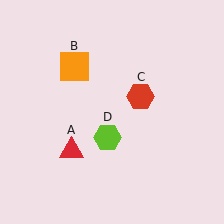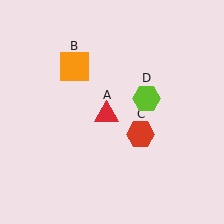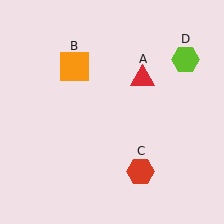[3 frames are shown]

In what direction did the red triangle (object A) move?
The red triangle (object A) moved up and to the right.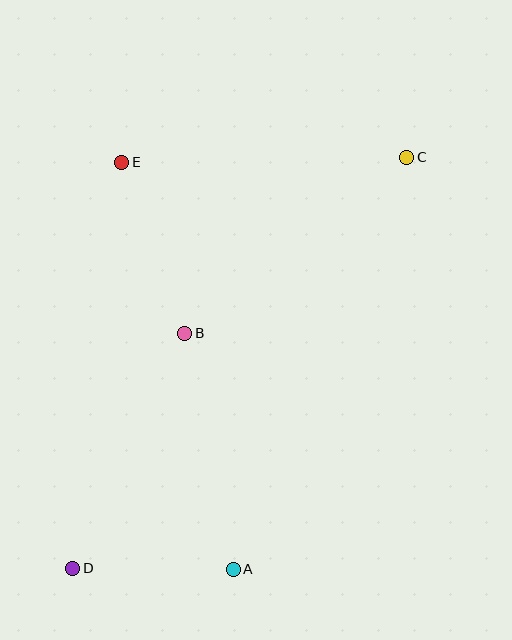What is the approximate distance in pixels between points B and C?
The distance between B and C is approximately 283 pixels.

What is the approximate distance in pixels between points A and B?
The distance between A and B is approximately 241 pixels.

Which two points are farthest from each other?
Points C and D are farthest from each other.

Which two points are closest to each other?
Points A and D are closest to each other.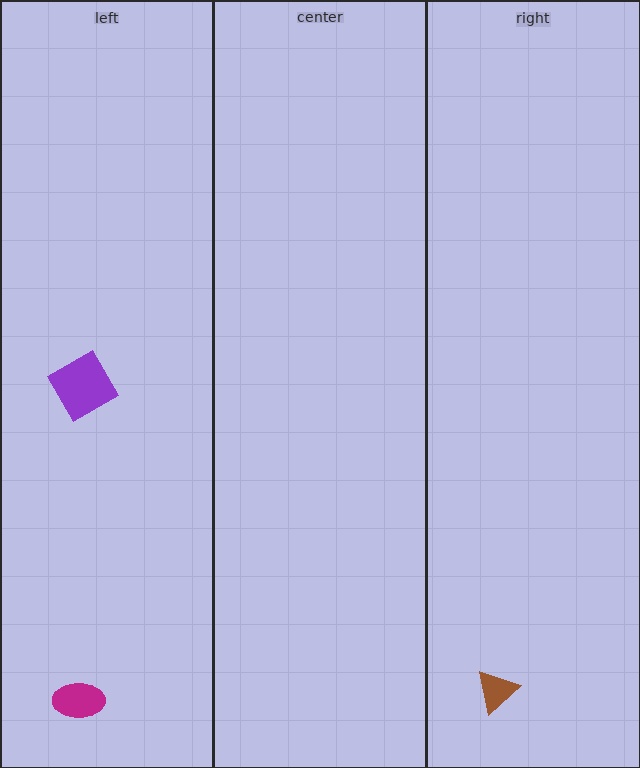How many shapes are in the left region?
2.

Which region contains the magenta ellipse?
The left region.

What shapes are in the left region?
The magenta ellipse, the purple diamond.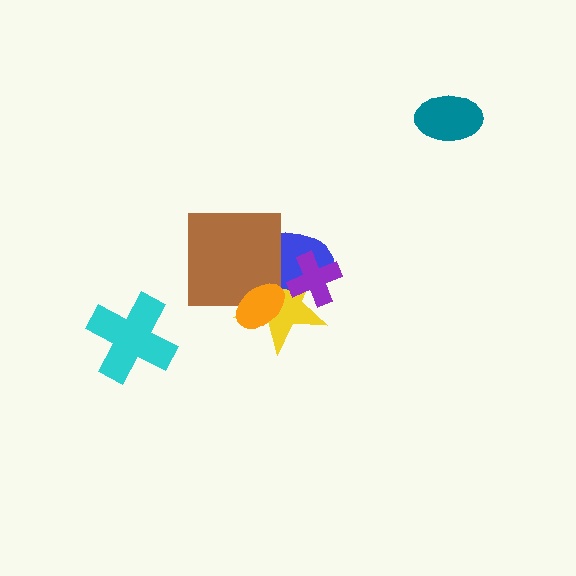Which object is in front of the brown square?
The orange ellipse is in front of the brown square.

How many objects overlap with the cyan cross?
0 objects overlap with the cyan cross.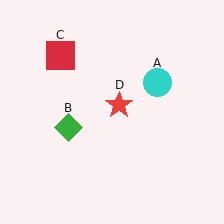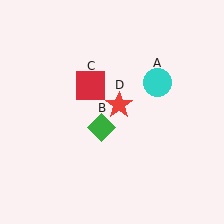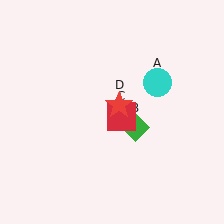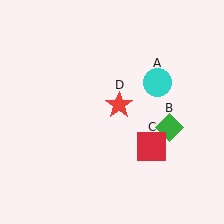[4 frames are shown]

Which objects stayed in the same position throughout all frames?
Cyan circle (object A) and red star (object D) remained stationary.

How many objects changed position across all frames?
2 objects changed position: green diamond (object B), red square (object C).